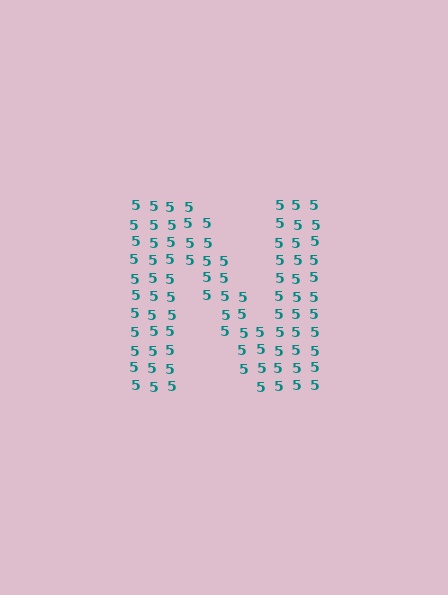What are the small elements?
The small elements are digit 5's.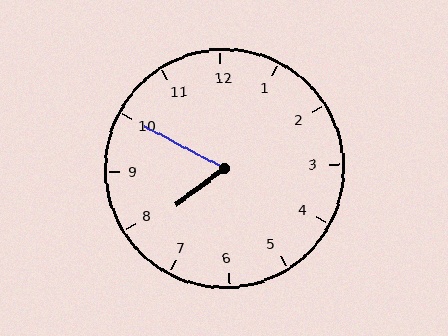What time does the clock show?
7:50.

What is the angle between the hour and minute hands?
Approximately 65 degrees.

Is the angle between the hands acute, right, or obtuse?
It is acute.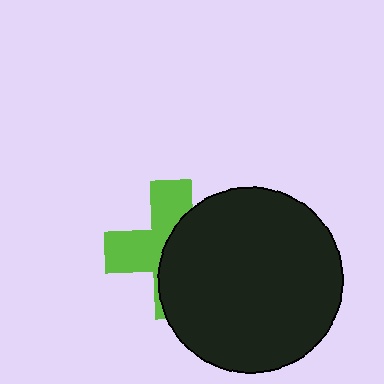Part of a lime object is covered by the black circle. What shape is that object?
It is a cross.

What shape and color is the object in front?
The object in front is a black circle.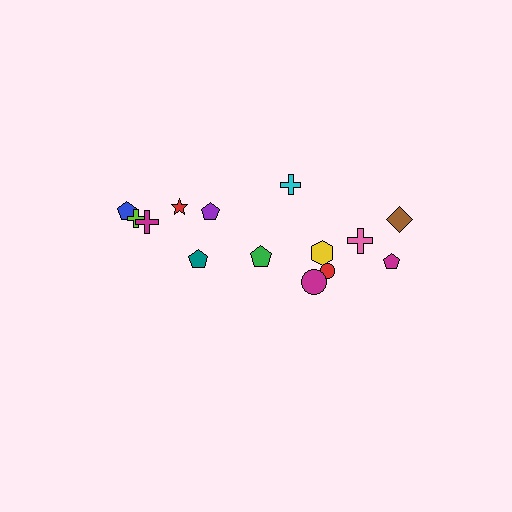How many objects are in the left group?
There are 6 objects.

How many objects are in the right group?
There are 8 objects.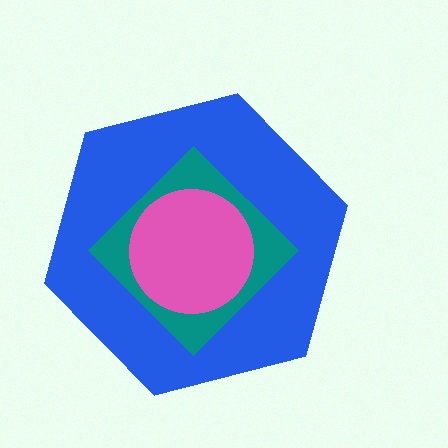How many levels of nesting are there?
3.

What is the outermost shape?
The blue hexagon.